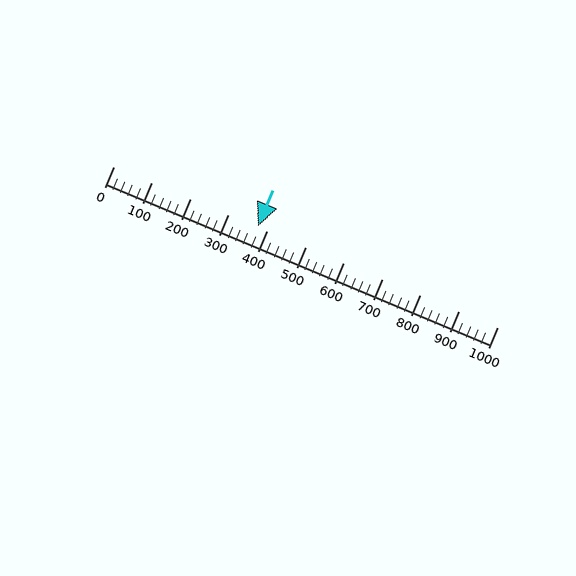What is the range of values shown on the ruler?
The ruler shows values from 0 to 1000.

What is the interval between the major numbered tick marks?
The major tick marks are spaced 100 units apart.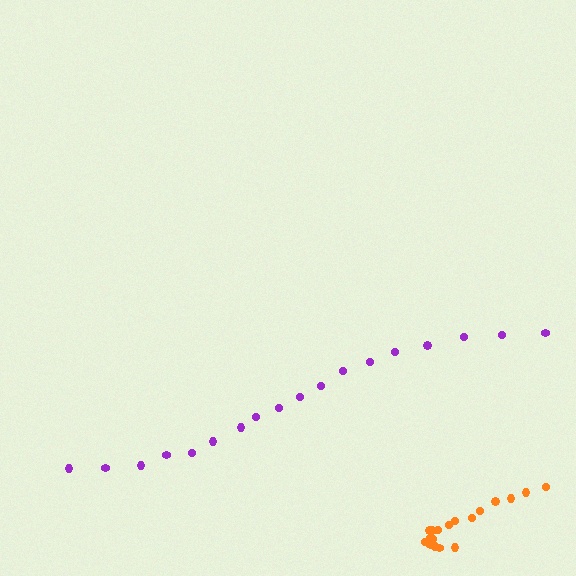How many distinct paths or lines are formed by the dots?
There are 2 distinct paths.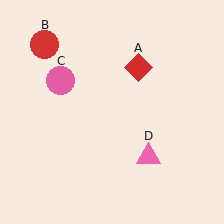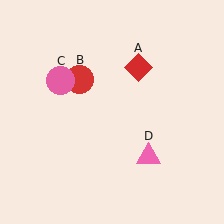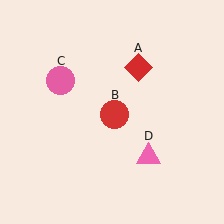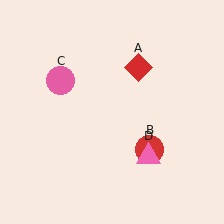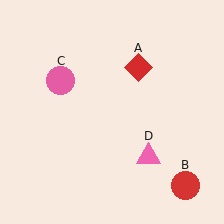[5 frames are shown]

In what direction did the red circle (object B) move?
The red circle (object B) moved down and to the right.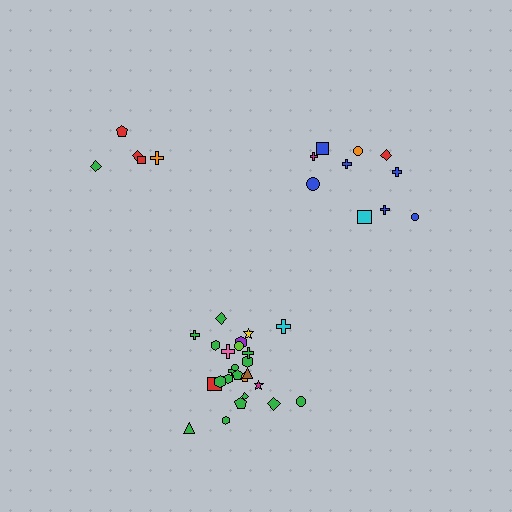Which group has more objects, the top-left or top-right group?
The top-right group.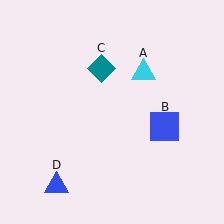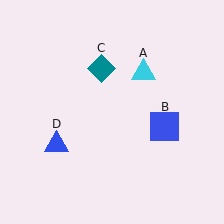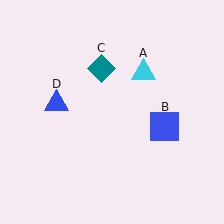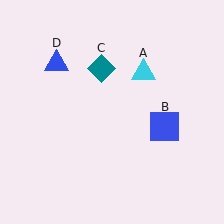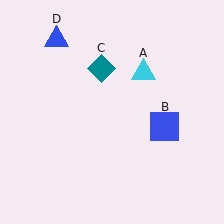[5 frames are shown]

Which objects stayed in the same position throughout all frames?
Cyan triangle (object A) and blue square (object B) and teal diamond (object C) remained stationary.